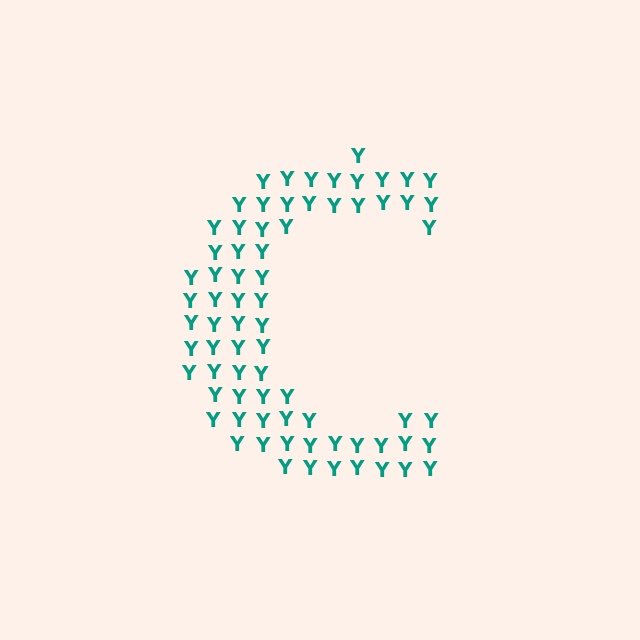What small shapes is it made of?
It is made of small letter Y's.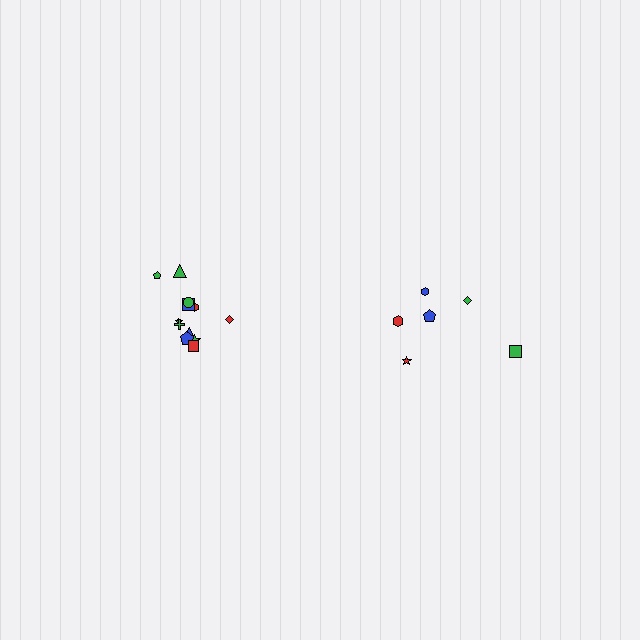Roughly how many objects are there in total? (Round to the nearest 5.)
Roughly 20 objects in total.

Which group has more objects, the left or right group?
The left group.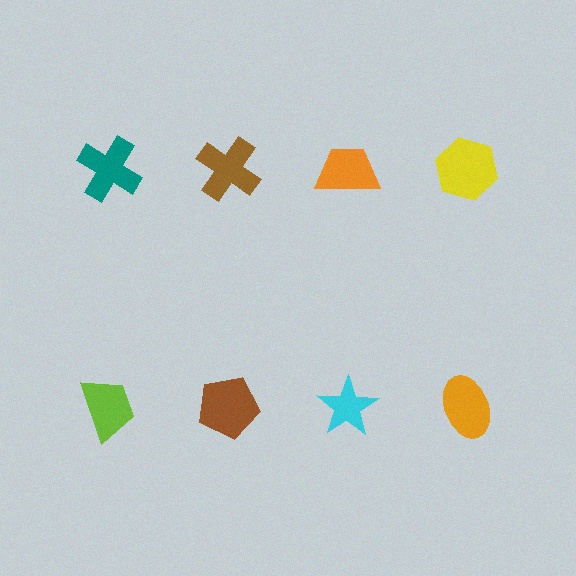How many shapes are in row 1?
4 shapes.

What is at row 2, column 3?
A cyan star.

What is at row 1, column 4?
A yellow hexagon.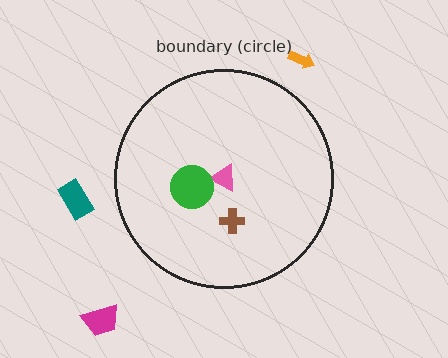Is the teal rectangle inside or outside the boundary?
Outside.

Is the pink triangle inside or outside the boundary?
Inside.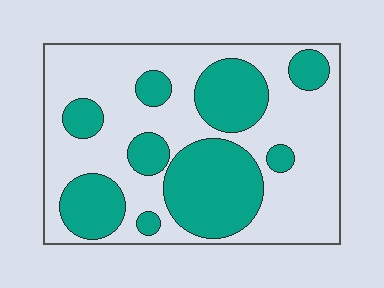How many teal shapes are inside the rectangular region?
9.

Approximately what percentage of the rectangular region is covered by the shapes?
Approximately 35%.